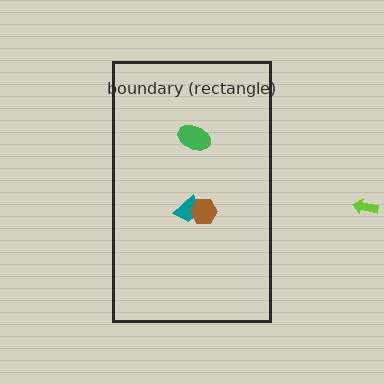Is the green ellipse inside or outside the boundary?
Inside.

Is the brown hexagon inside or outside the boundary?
Inside.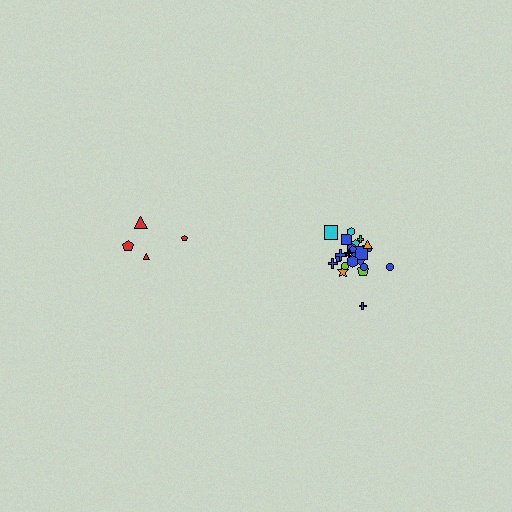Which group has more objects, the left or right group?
The right group.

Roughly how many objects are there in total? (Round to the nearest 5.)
Roughly 30 objects in total.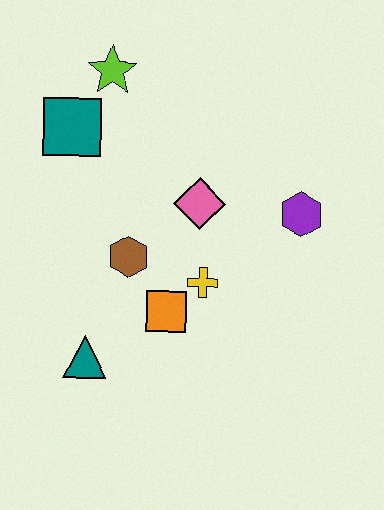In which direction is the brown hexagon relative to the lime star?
The brown hexagon is below the lime star.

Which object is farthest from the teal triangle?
The lime star is farthest from the teal triangle.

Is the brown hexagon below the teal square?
Yes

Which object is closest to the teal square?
The lime star is closest to the teal square.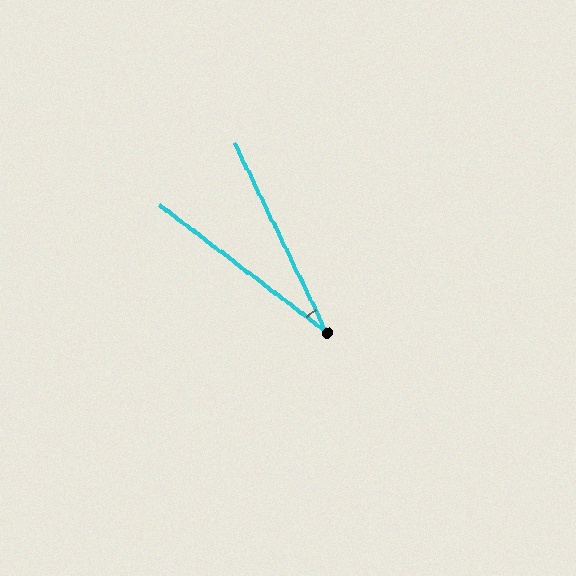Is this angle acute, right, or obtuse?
It is acute.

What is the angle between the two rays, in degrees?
Approximately 27 degrees.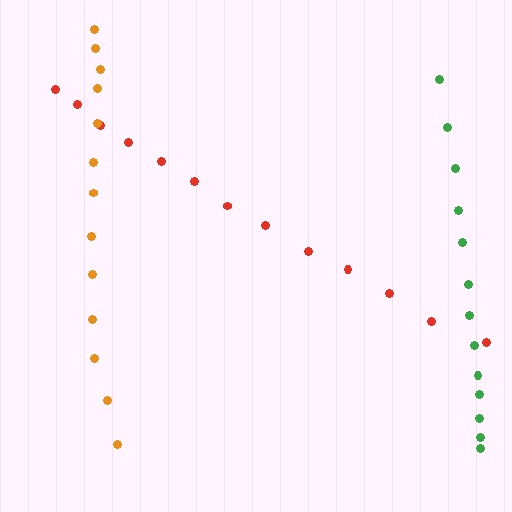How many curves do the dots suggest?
There are 3 distinct paths.